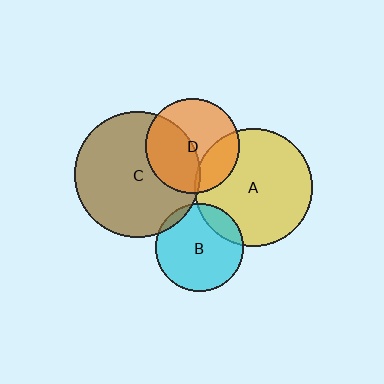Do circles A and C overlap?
Yes.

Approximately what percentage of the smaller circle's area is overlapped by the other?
Approximately 5%.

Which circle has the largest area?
Circle C (brown).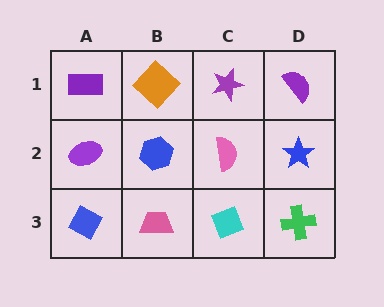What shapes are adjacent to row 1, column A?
A purple ellipse (row 2, column A), an orange diamond (row 1, column B).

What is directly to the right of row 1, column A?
An orange diamond.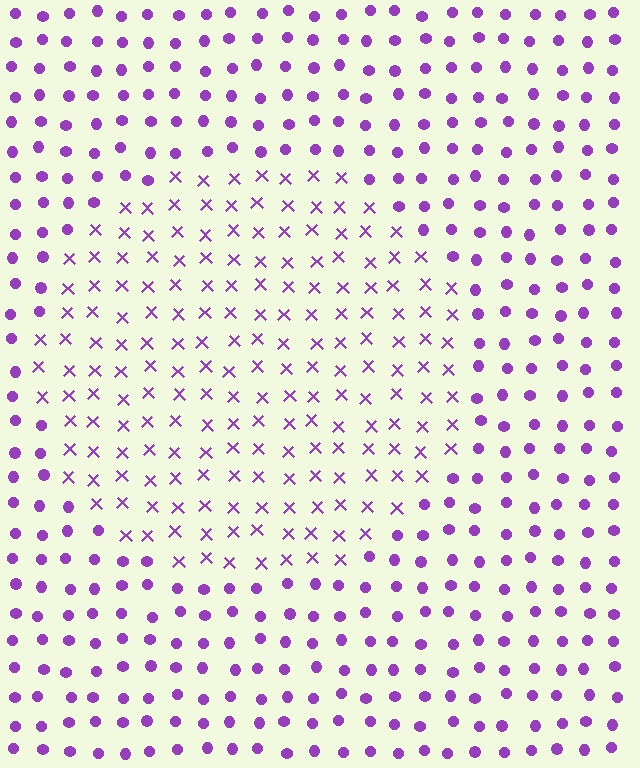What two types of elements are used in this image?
The image uses X marks inside the circle region and circles outside it.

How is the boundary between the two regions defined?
The boundary is defined by a change in element shape: X marks inside vs. circles outside. All elements share the same color and spacing.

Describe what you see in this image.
The image is filled with small purple elements arranged in a uniform grid. A circle-shaped region contains X marks, while the surrounding area contains circles. The boundary is defined purely by the change in element shape.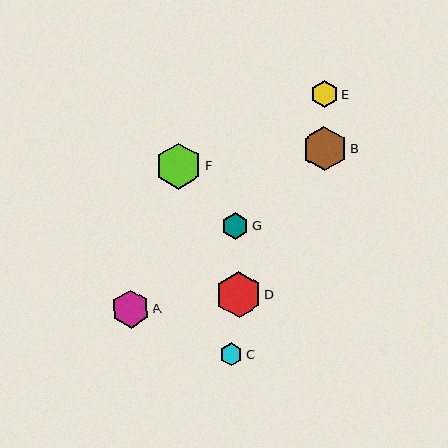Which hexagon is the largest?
Hexagon D is the largest with a size of approximately 46 pixels.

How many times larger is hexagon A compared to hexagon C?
Hexagon A is approximately 1.7 times the size of hexagon C.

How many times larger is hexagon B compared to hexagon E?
Hexagon B is approximately 1.6 times the size of hexagon E.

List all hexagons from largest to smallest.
From largest to smallest: D, F, B, A, G, E, C.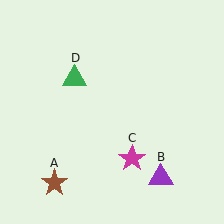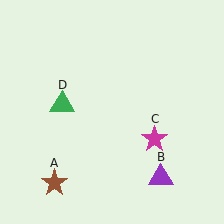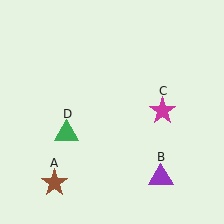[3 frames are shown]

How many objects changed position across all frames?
2 objects changed position: magenta star (object C), green triangle (object D).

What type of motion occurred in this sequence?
The magenta star (object C), green triangle (object D) rotated counterclockwise around the center of the scene.